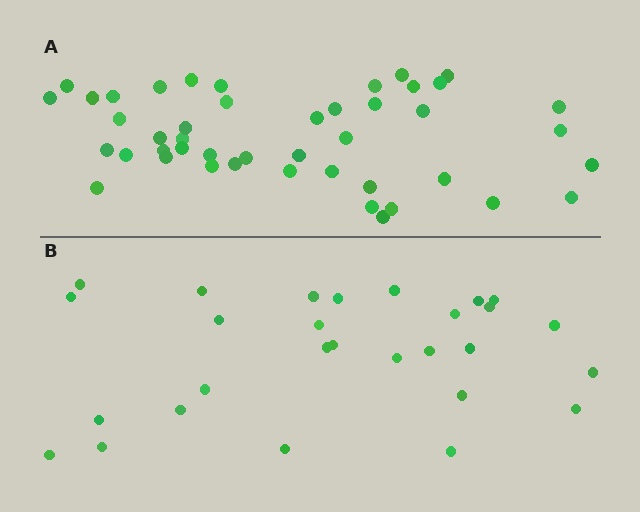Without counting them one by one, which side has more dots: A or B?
Region A (the top region) has more dots.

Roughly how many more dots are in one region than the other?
Region A has approximately 15 more dots than region B.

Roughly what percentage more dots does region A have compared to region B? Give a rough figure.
About 60% more.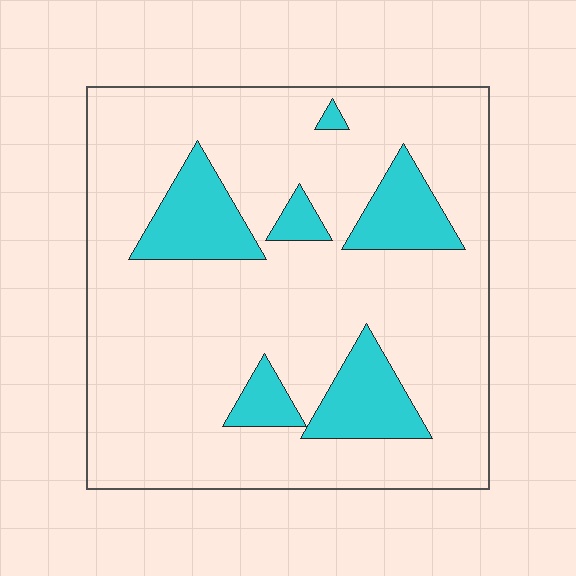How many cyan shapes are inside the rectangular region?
6.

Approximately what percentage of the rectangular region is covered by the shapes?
Approximately 20%.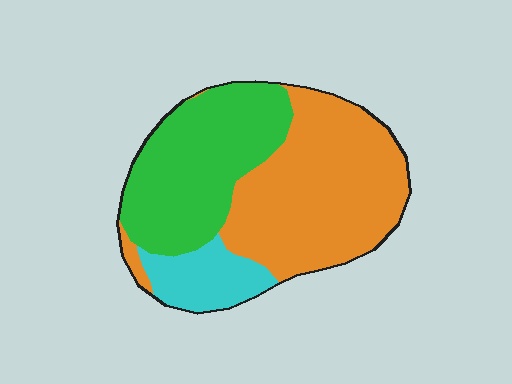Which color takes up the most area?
Orange, at roughly 50%.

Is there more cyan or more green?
Green.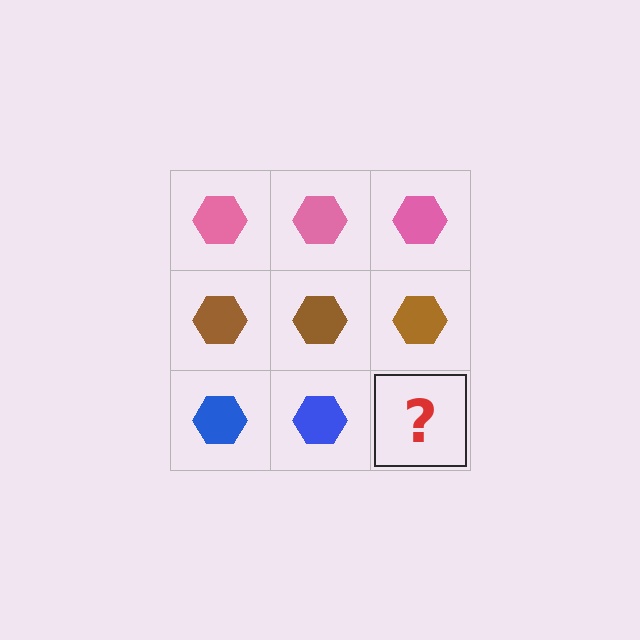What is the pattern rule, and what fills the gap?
The rule is that each row has a consistent color. The gap should be filled with a blue hexagon.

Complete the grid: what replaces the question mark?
The question mark should be replaced with a blue hexagon.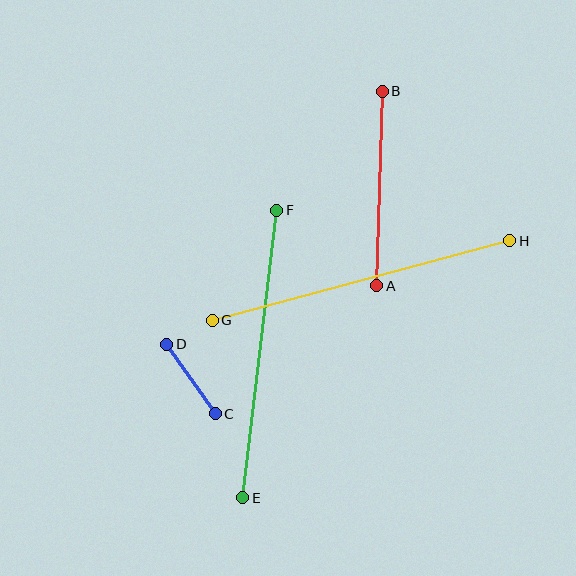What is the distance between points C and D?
The distance is approximately 85 pixels.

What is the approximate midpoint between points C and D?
The midpoint is at approximately (191, 379) pixels.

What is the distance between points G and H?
The distance is approximately 308 pixels.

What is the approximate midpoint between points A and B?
The midpoint is at approximately (380, 188) pixels.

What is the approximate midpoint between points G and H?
The midpoint is at approximately (361, 280) pixels.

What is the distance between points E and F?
The distance is approximately 290 pixels.